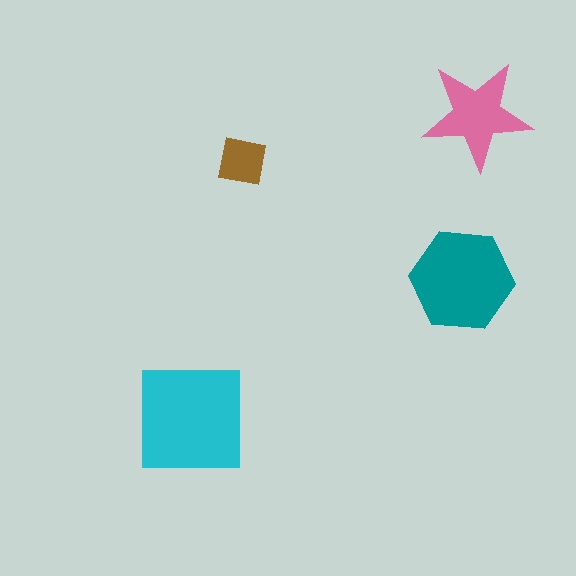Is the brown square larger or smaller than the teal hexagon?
Smaller.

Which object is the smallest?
The brown square.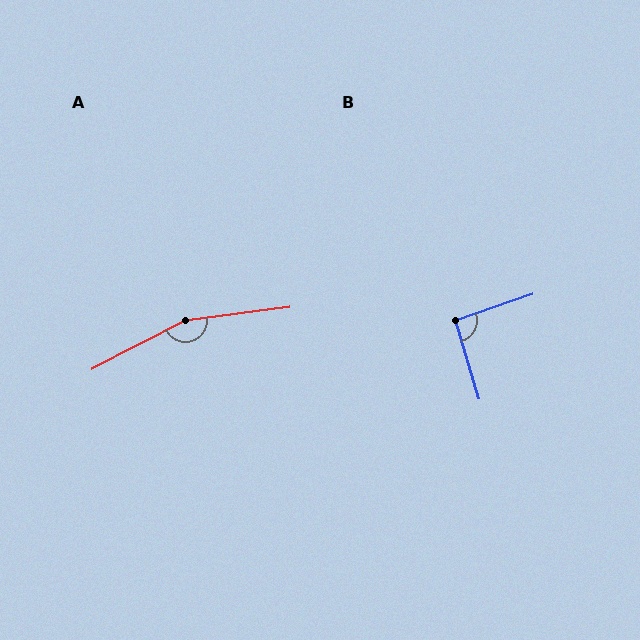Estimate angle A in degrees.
Approximately 160 degrees.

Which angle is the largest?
A, at approximately 160 degrees.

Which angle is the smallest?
B, at approximately 92 degrees.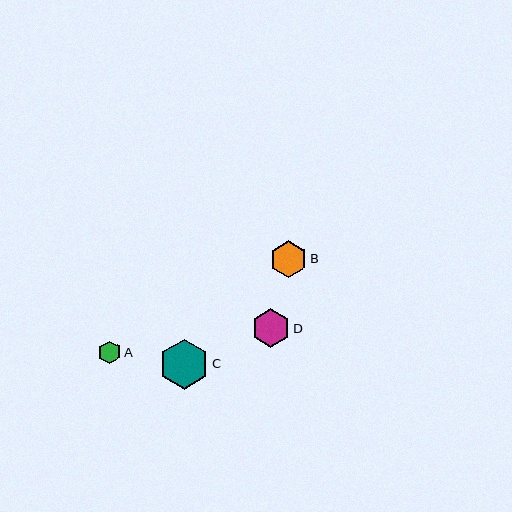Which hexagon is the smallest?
Hexagon A is the smallest with a size of approximately 23 pixels.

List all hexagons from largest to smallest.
From largest to smallest: C, D, B, A.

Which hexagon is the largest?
Hexagon C is the largest with a size of approximately 50 pixels.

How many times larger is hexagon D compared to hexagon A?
Hexagon D is approximately 1.7 times the size of hexagon A.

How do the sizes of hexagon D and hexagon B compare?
Hexagon D and hexagon B are approximately the same size.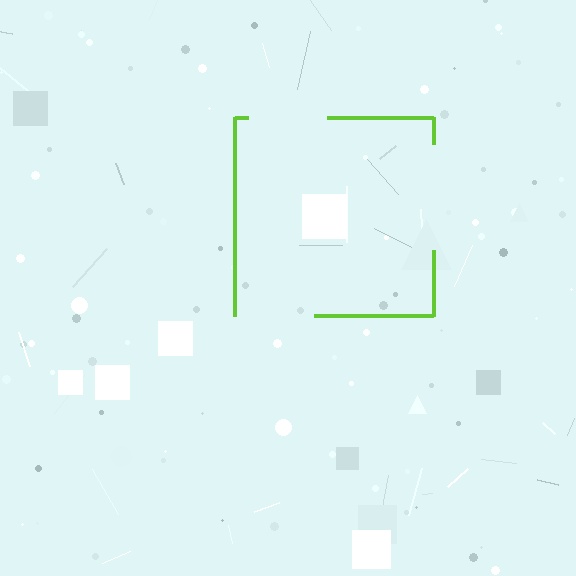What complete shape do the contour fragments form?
The contour fragments form a square.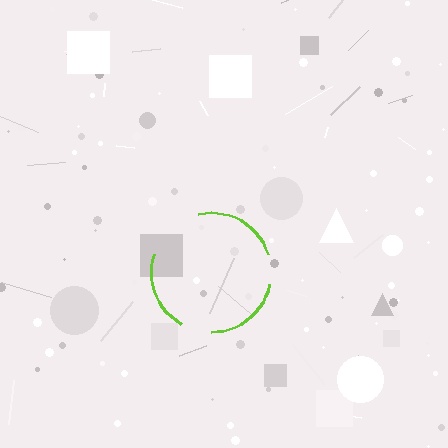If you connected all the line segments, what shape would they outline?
They would outline a circle.